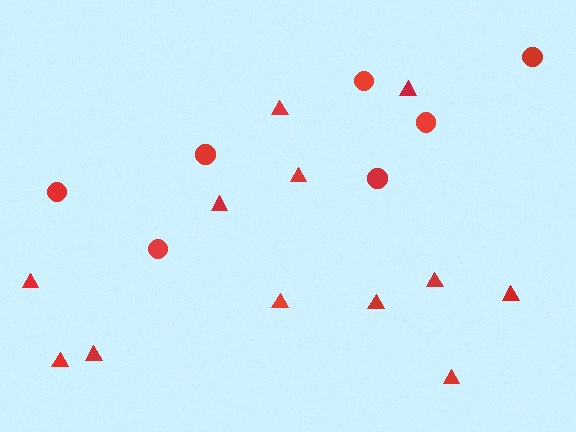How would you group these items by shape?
There are 2 groups: one group of triangles (12) and one group of circles (7).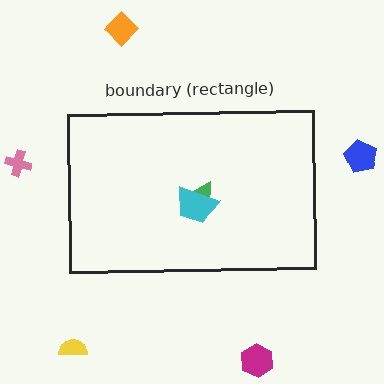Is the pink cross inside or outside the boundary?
Outside.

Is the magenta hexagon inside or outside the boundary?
Outside.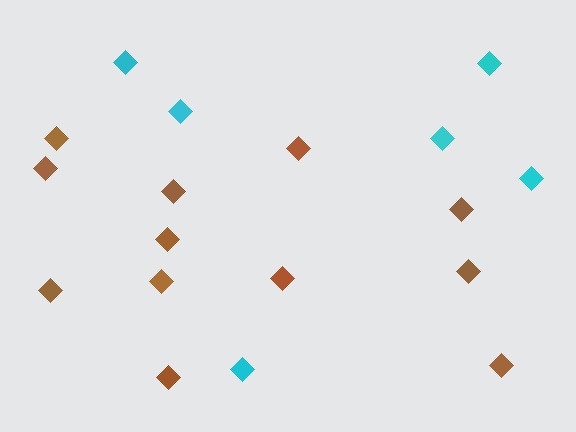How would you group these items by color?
There are 2 groups: one group of cyan diamonds (6) and one group of brown diamonds (12).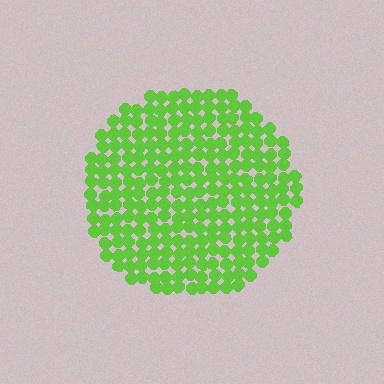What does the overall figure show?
The overall figure shows a circle.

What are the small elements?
The small elements are circles.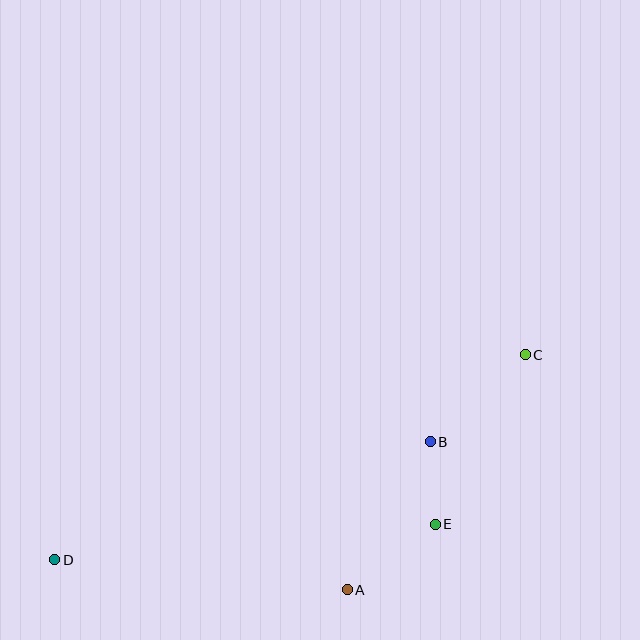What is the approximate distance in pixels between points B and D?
The distance between B and D is approximately 394 pixels.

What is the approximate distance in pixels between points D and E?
The distance between D and E is approximately 382 pixels.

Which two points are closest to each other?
Points B and E are closest to each other.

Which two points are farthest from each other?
Points C and D are farthest from each other.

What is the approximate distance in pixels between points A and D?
The distance between A and D is approximately 294 pixels.